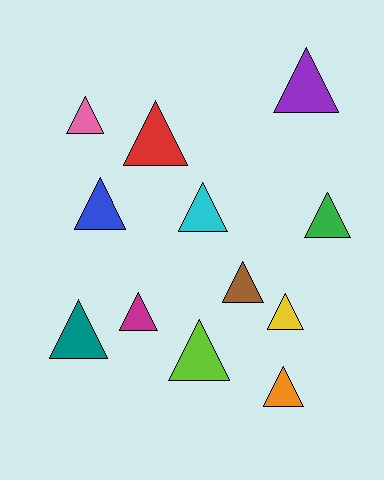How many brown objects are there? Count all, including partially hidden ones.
There is 1 brown object.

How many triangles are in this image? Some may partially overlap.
There are 12 triangles.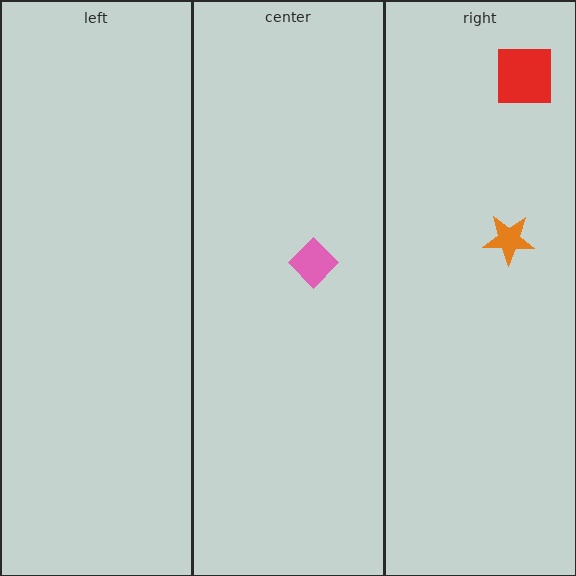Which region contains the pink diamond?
The center region.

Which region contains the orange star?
The right region.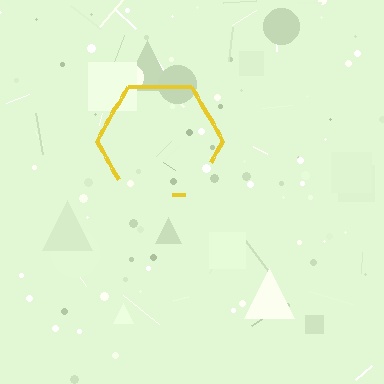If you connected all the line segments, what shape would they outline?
They would outline a hexagon.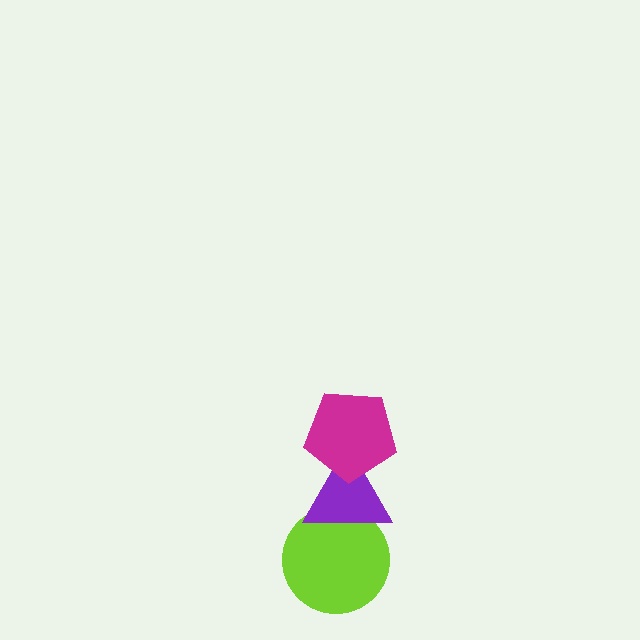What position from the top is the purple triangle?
The purple triangle is 2nd from the top.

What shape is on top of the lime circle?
The purple triangle is on top of the lime circle.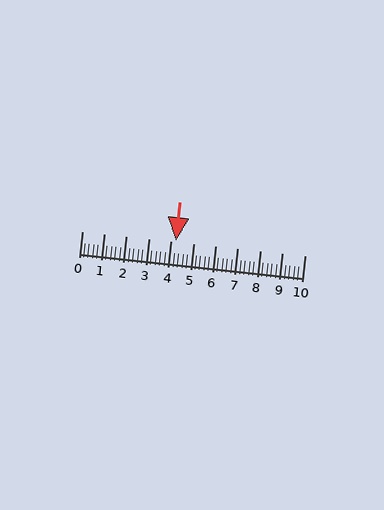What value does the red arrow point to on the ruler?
The red arrow points to approximately 4.2.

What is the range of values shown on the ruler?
The ruler shows values from 0 to 10.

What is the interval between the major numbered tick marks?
The major tick marks are spaced 1 units apart.